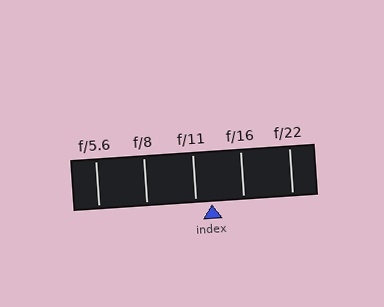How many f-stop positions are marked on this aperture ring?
There are 5 f-stop positions marked.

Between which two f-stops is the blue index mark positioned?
The index mark is between f/11 and f/16.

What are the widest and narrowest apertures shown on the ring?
The widest aperture shown is f/5.6 and the narrowest is f/22.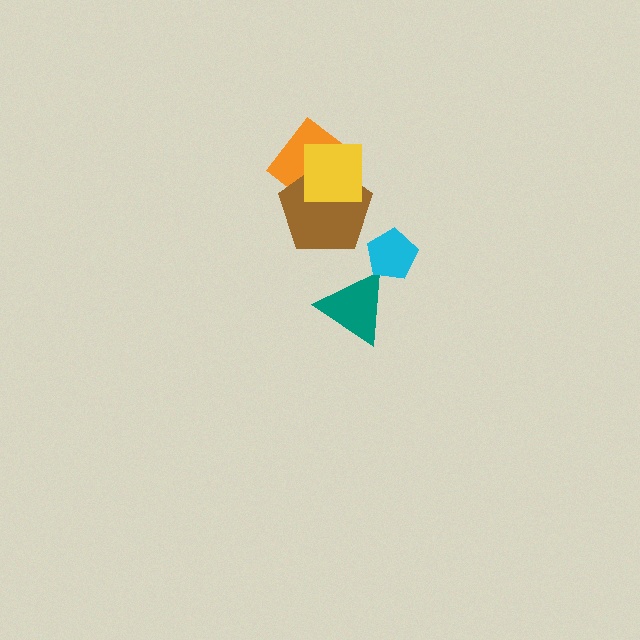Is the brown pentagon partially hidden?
Yes, it is partially covered by another shape.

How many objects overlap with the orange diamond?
2 objects overlap with the orange diamond.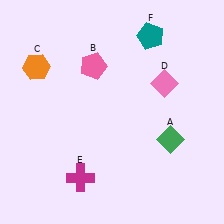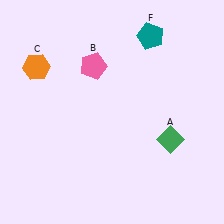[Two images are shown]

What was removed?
The pink diamond (D), the magenta cross (E) were removed in Image 2.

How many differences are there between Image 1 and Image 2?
There are 2 differences between the two images.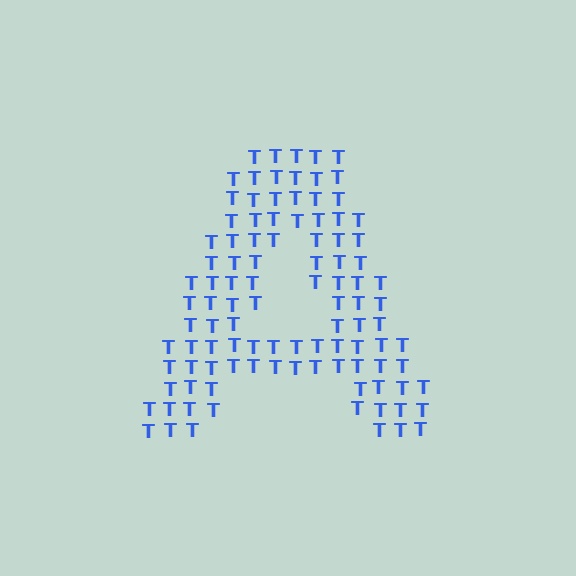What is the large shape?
The large shape is the letter A.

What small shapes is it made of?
It is made of small letter T's.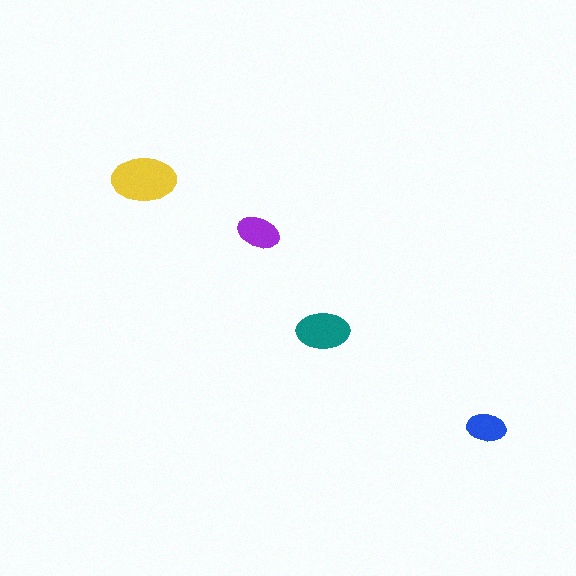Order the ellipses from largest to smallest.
the yellow one, the teal one, the purple one, the blue one.